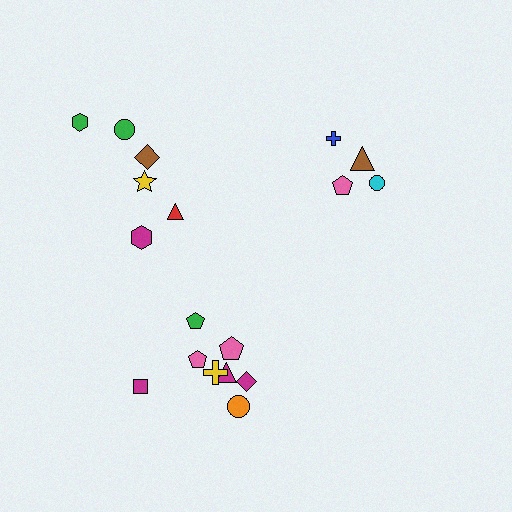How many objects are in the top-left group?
There are 6 objects.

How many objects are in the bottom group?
There are 8 objects.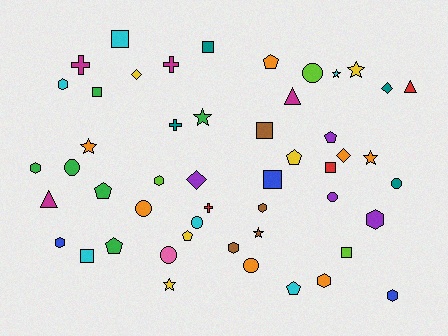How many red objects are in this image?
There are 3 red objects.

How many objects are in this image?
There are 50 objects.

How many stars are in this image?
There are 7 stars.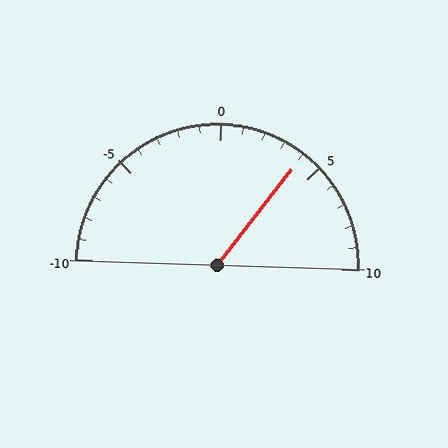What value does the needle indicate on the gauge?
The needle indicates approximately 4.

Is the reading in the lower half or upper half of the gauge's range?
The reading is in the upper half of the range (-10 to 10).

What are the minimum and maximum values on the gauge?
The gauge ranges from -10 to 10.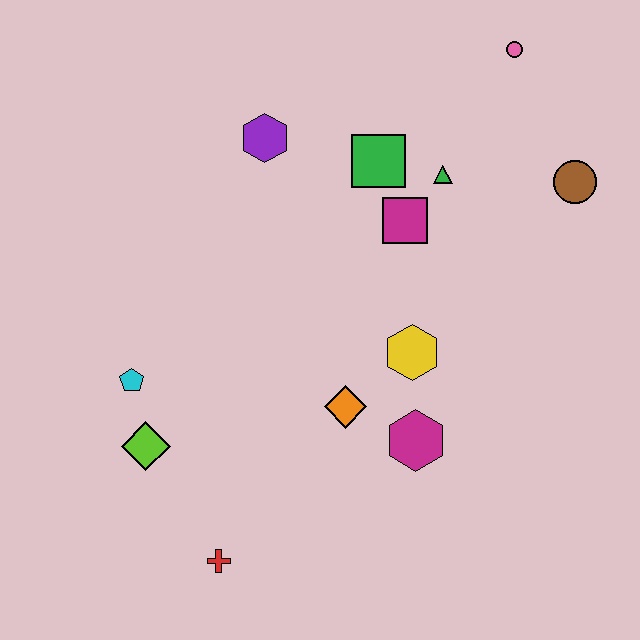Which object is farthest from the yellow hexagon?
The pink circle is farthest from the yellow hexagon.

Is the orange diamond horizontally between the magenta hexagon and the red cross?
Yes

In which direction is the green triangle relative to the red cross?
The green triangle is above the red cross.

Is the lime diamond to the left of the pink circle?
Yes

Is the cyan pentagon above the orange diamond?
Yes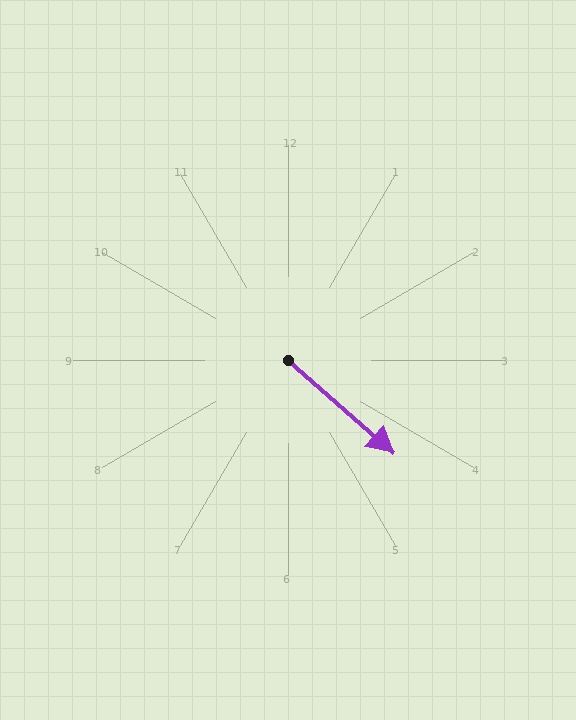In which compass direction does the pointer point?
Southeast.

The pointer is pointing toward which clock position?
Roughly 4 o'clock.